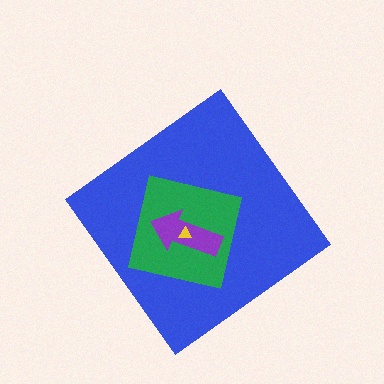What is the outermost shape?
The blue diamond.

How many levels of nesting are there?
4.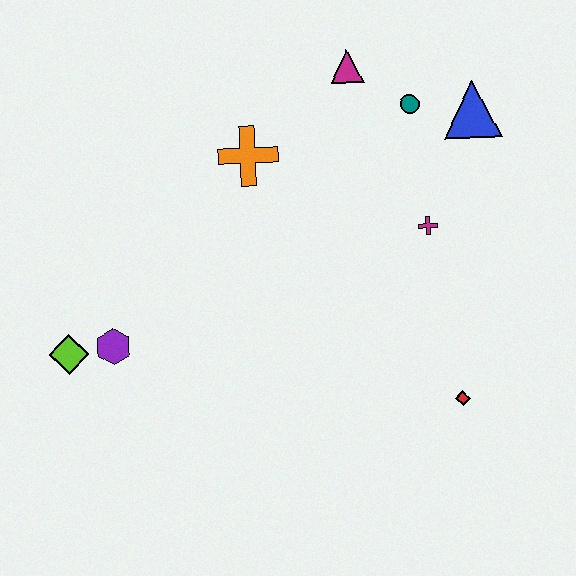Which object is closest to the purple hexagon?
The lime diamond is closest to the purple hexagon.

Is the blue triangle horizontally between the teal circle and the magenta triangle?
No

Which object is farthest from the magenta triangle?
The lime diamond is farthest from the magenta triangle.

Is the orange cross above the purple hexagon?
Yes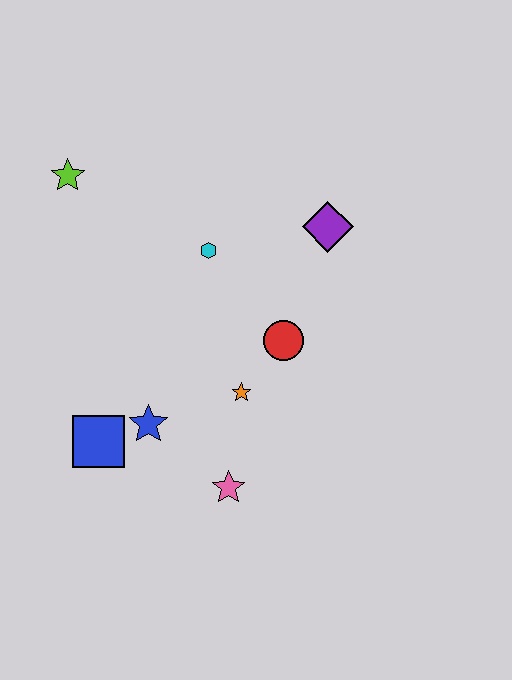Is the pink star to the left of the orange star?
Yes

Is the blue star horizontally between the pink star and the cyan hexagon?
No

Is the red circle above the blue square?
Yes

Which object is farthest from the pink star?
The lime star is farthest from the pink star.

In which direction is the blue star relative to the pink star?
The blue star is to the left of the pink star.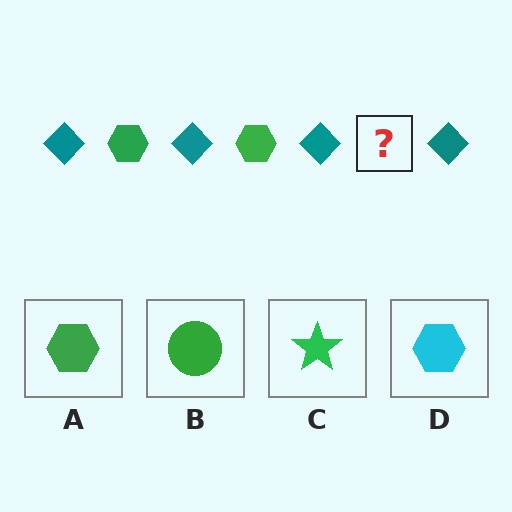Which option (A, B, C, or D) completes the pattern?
A.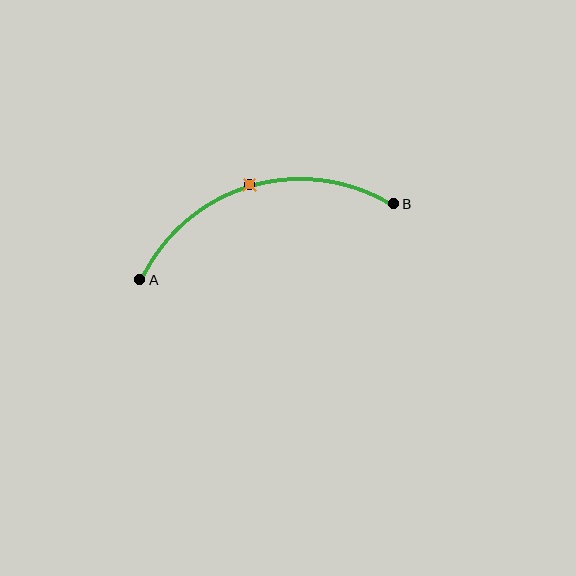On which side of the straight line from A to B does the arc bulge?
The arc bulges above the straight line connecting A and B.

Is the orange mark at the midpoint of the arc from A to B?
Yes. The orange mark lies on the arc at equal arc-length from both A and B — it is the arc midpoint.